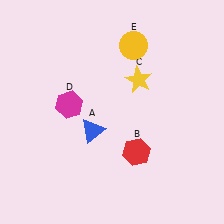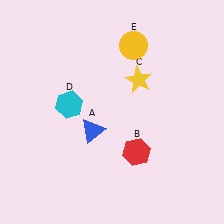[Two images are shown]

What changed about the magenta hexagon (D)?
In Image 1, D is magenta. In Image 2, it changed to cyan.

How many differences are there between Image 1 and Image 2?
There is 1 difference between the two images.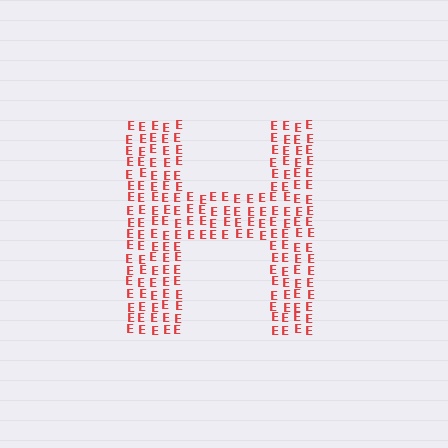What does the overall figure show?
The overall figure shows the letter H.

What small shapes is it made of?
It is made of small letter E's.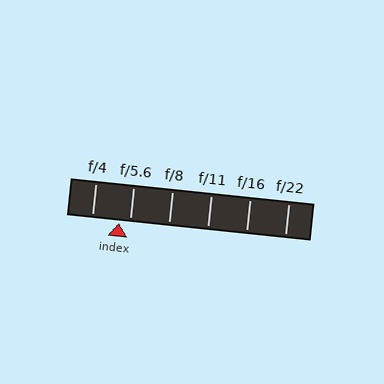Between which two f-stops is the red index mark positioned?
The index mark is between f/4 and f/5.6.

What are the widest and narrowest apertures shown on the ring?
The widest aperture shown is f/4 and the narrowest is f/22.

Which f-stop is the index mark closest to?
The index mark is closest to f/5.6.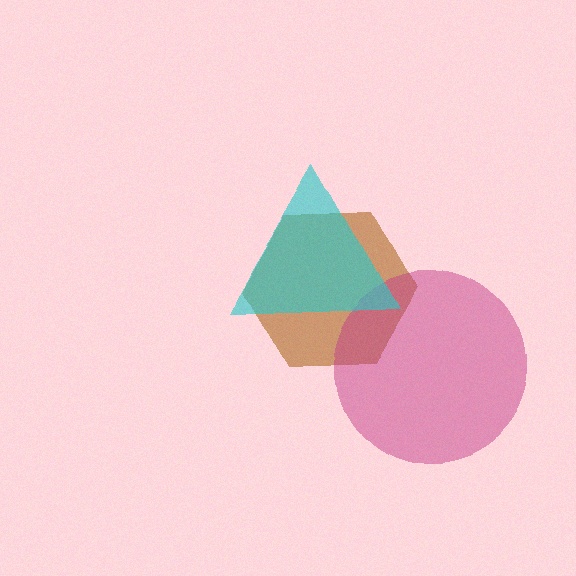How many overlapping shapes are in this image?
There are 3 overlapping shapes in the image.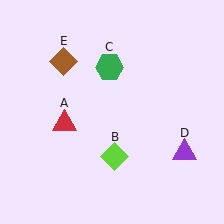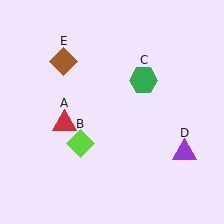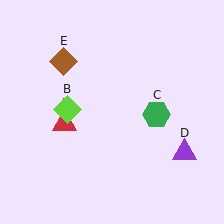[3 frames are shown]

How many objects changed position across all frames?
2 objects changed position: lime diamond (object B), green hexagon (object C).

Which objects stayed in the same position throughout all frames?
Red triangle (object A) and purple triangle (object D) and brown diamond (object E) remained stationary.